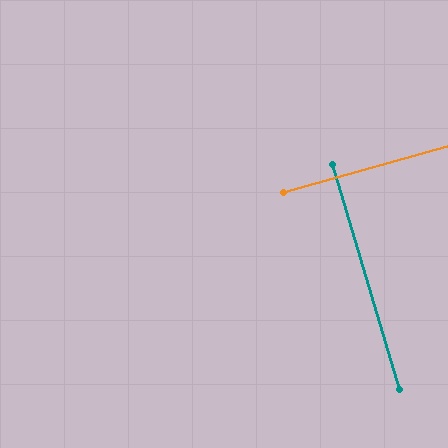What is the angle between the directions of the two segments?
Approximately 89 degrees.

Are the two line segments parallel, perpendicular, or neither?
Perpendicular — they meet at approximately 89°.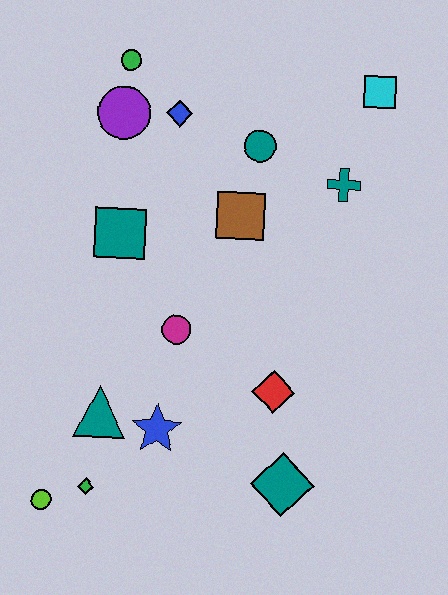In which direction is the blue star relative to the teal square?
The blue star is below the teal square.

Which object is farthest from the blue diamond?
The lime circle is farthest from the blue diamond.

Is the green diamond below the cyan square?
Yes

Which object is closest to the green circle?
The purple circle is closest to the green circle.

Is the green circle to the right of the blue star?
No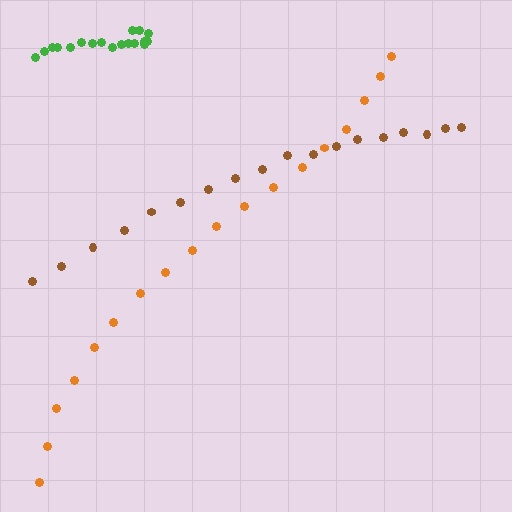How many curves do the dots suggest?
There are 3 distinct paths.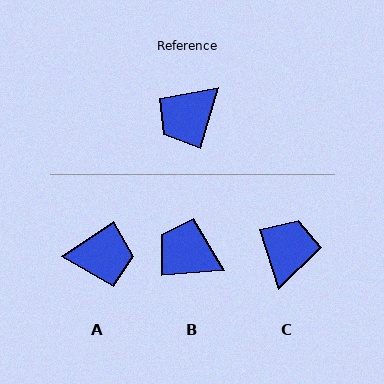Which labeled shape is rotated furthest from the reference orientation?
C, about 146 degrees away.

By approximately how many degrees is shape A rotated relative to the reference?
Approximately 140 degrees counter-clockwise.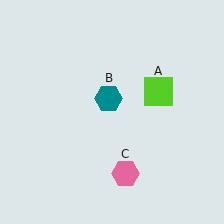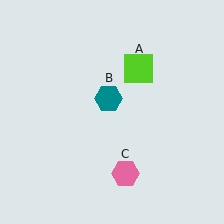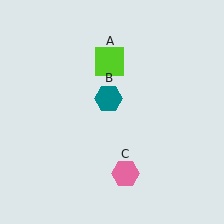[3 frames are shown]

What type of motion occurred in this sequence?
The lime square (object A) rotated counterclockwise around the center of the scene.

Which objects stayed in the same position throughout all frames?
Teal hexagon (object B) and pink hexagon (object C) remained stationary.